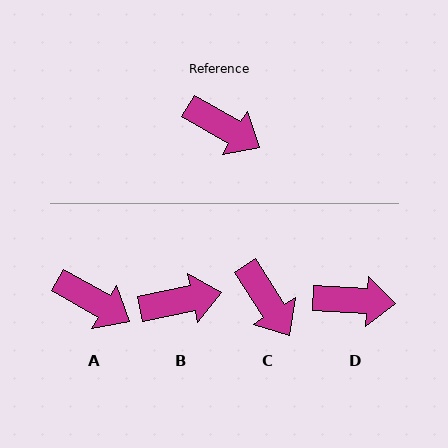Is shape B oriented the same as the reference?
No, it is off by about 42 degrees.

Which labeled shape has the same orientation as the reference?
A.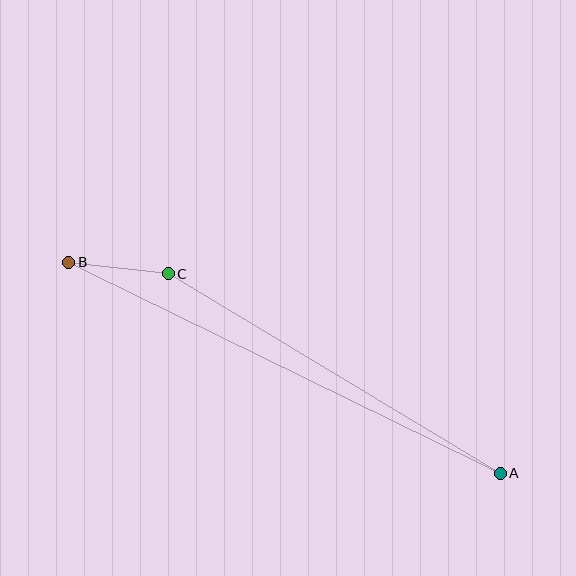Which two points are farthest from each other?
Points A and B are farthest from each other.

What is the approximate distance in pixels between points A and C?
The distance between A and C is approximately 388 pixels.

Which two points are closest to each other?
Points B and C are closest to each other.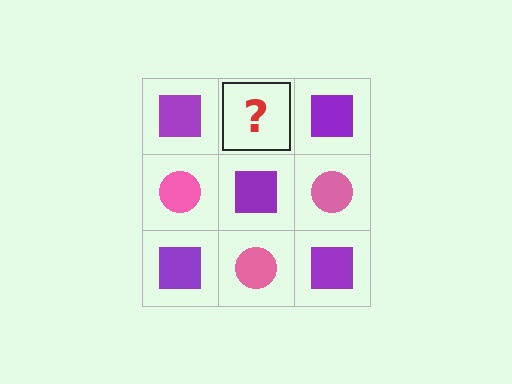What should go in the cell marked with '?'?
The missing cell should contain a pink circle.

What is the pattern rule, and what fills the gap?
The rule is that it alternates purple square and pink circle in a checkerboard pattern. The gap should be filled with a pink circle.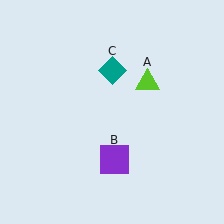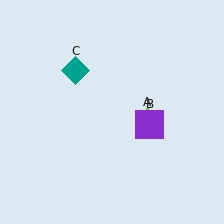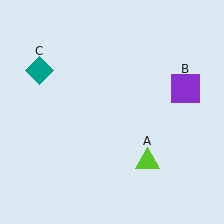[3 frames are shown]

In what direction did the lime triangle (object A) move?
The lime triangle (object A) moved down.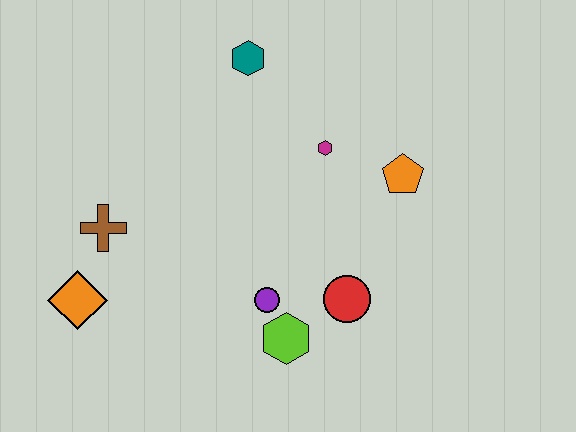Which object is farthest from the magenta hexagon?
The orange diamond is farthest from the magenta hexagon.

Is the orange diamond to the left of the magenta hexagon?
Yes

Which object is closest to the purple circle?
The lime hexagon is closest to the purple circle.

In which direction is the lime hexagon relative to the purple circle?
The lime hexagon is below the purple circle.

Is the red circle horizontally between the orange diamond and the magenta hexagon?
No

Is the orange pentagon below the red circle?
No